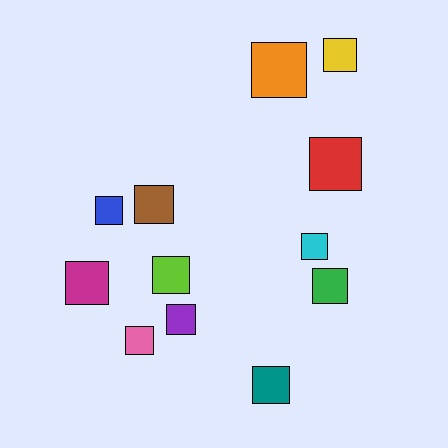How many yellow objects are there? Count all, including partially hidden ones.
There is 1 yellow object.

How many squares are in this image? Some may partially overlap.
There are 12 squares.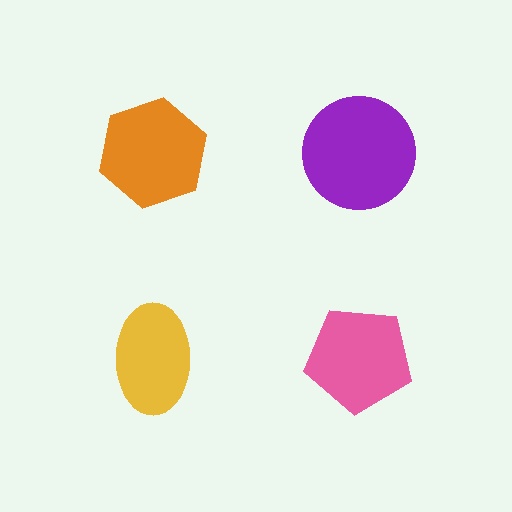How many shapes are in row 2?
2 shapes.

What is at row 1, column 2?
A purple circle.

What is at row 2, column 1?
A yellow ellipse.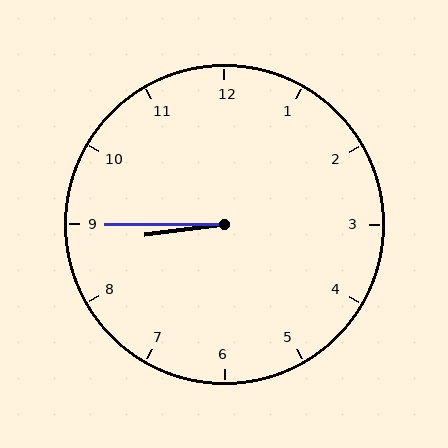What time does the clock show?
8:45.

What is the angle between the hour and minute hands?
Approximately 8 degrees.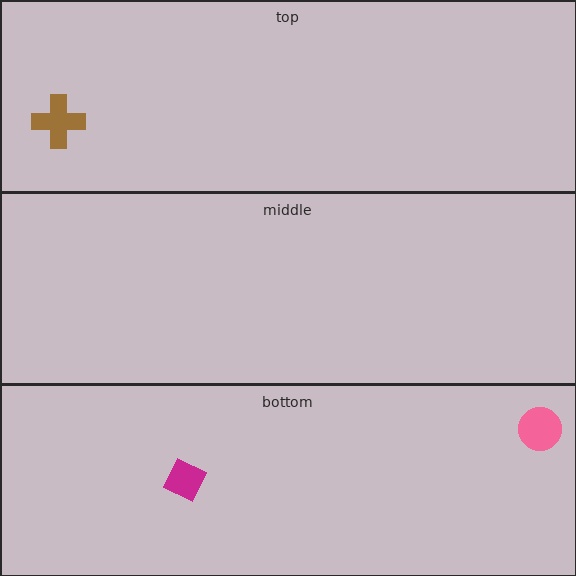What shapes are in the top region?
The brown cross.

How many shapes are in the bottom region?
2.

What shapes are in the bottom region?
The magenta diamond, the pink circle.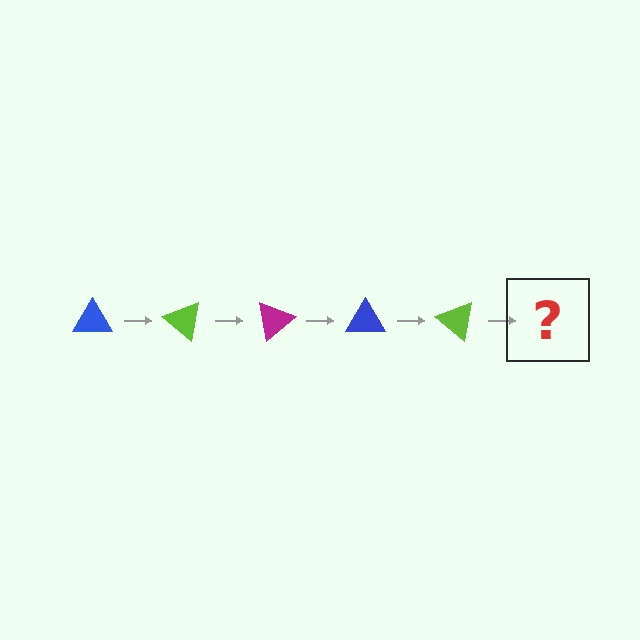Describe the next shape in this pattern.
It should be a magenta triangle, rotated 200 degrees from the start.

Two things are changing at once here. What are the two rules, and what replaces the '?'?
The two rules are that it rotates 40 degrees each step and the color cycles through blue, lime, and magenta. The '?' should be a magenta triangle, rotated 200 degrees from the start.